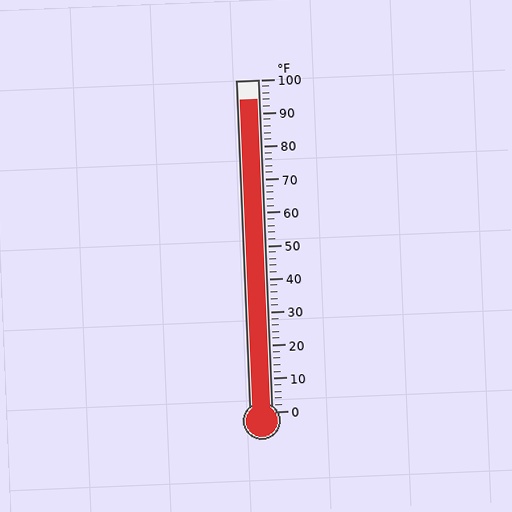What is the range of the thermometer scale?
The thermometer scale ranges from 0°F to 100°F.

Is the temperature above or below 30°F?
The temperature is above 30°F.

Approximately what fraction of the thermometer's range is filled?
The thermometer is filled to approximately 95% of its range.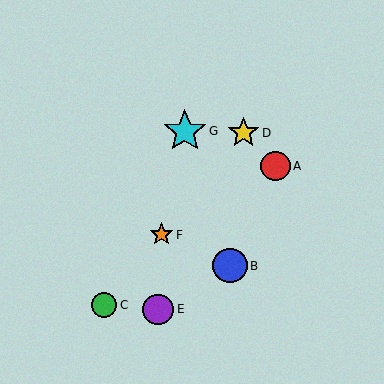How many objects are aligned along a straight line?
3 objects (C, D, F) are aligned along a straight line.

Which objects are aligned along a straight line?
Objects C, D, F are aligned along a straight line.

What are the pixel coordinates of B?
Object B is at (230, 266).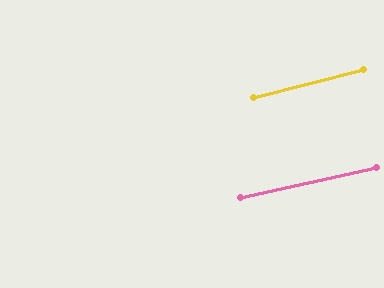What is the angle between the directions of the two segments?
Approximately 2 degrees.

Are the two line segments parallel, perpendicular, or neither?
Parallel — their directions differ by only 1.7°.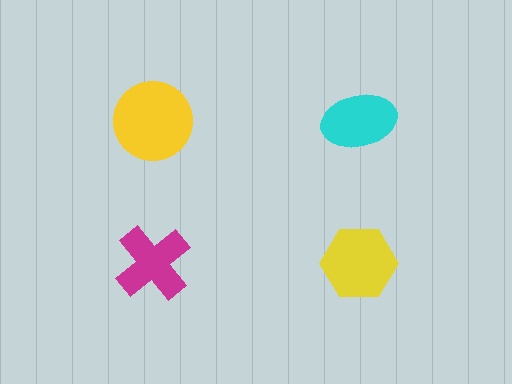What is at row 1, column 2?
A cyan ellipse.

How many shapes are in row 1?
2 shapes.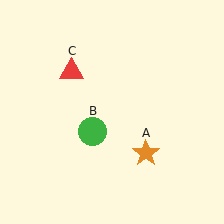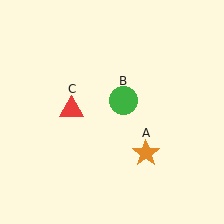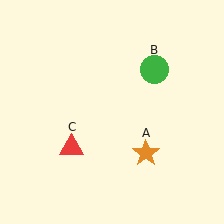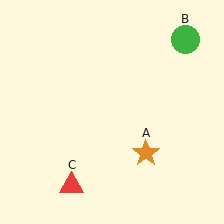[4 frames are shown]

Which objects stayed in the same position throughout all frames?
Orange star (object A) remained stationary.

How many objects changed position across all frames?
2 objects changed position: green circle (object B), red triangle (object C).